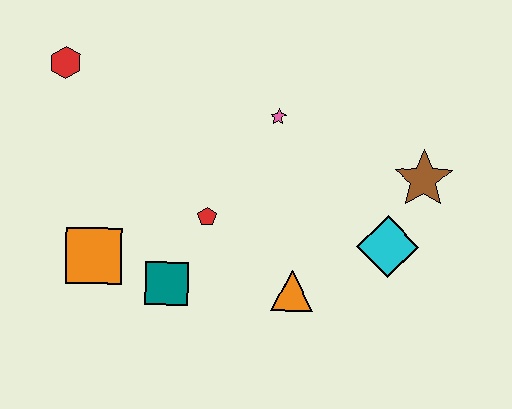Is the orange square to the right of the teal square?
No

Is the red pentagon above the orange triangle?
Yes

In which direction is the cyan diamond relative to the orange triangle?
The cyan diamond is to the right of the orange triangle.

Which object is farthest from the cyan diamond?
The red hexagon is farthest from the cyan diamond.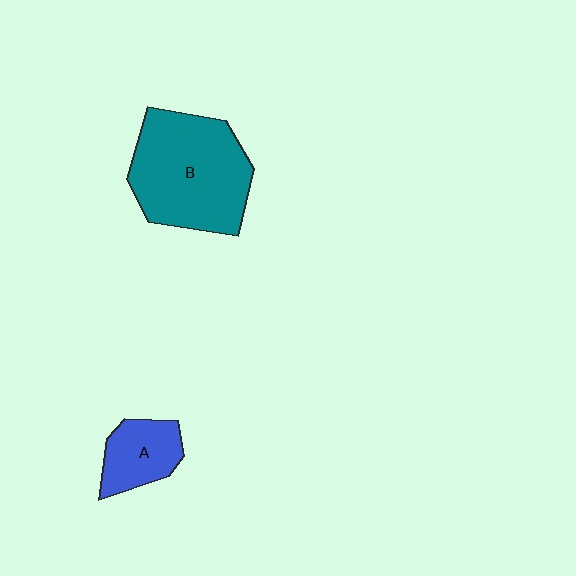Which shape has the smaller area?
Shape A (blue).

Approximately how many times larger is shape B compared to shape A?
Approximately 2.5 times.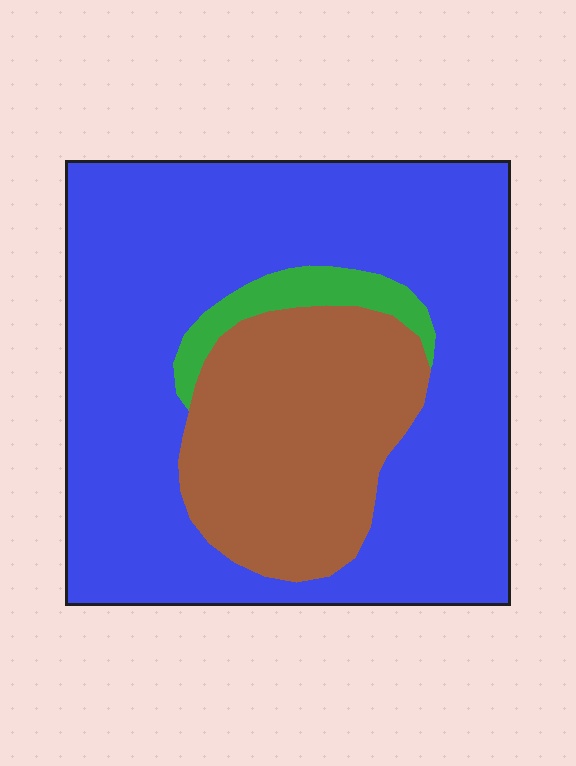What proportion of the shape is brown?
Brown covers roughly 25% of the shape.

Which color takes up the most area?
Blue, at roughly 70%.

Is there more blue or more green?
Blue.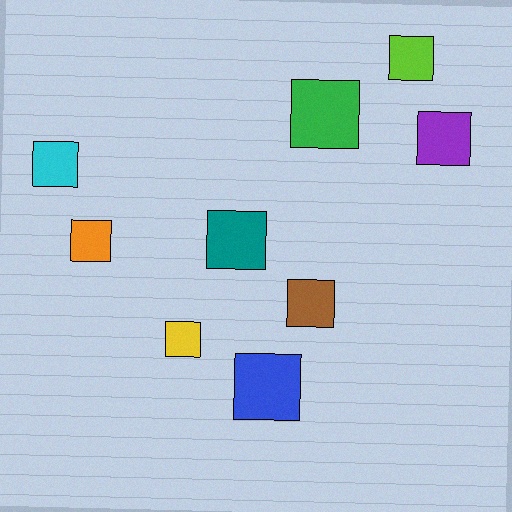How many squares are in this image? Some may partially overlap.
There are 9 squares.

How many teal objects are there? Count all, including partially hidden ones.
There is 1 teal object.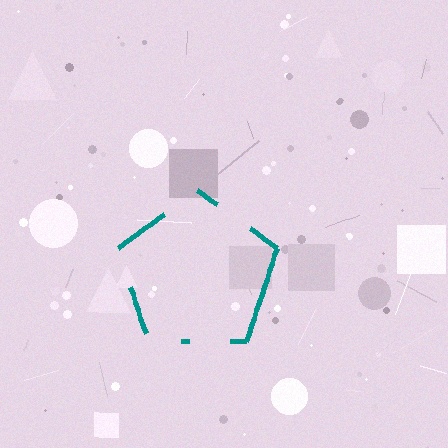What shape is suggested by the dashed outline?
The dashed outline suggests a pentagon.